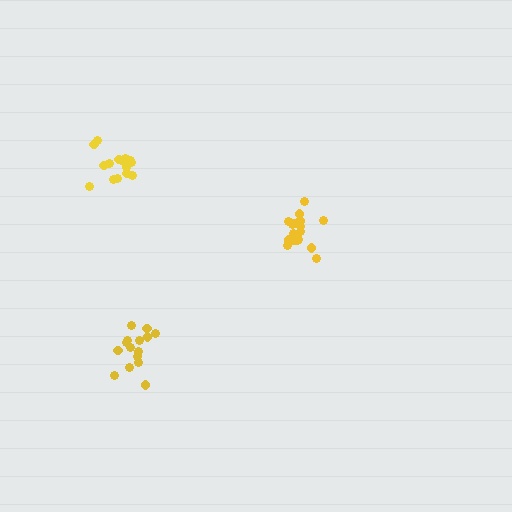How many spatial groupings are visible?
There are 3 spatial groupings.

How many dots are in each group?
Group 1: 15 dots, Group 2: 19 dots, Group 3: 15 dots (49 total).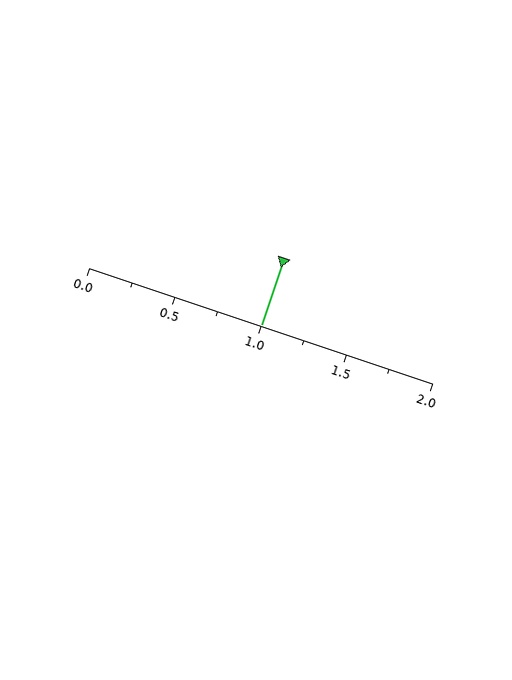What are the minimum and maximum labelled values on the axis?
The axis runs from 0.0 to 2.0.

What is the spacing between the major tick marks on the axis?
The major ticks are spaced 0.5 apart.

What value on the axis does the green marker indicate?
The marker indicates approximately 1.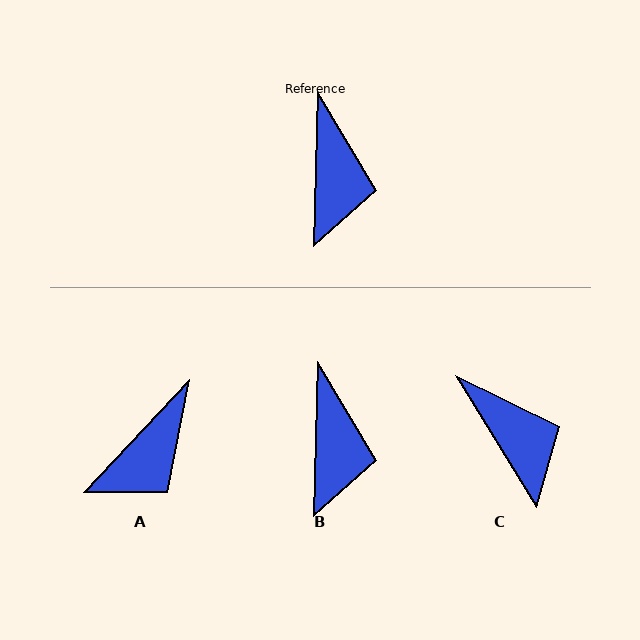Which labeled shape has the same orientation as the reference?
B.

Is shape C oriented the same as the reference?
No, it is off by about 33 degrees.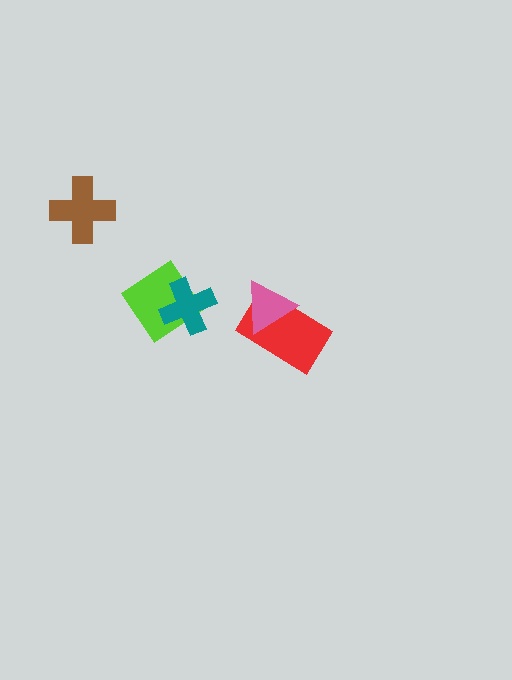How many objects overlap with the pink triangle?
1 object overlaps with the pink triangle.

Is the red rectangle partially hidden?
Yes, it is partially covered by another shape.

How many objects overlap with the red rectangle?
1 object overlaps with the red rectangle.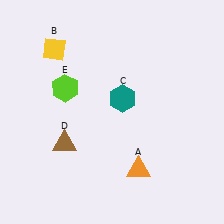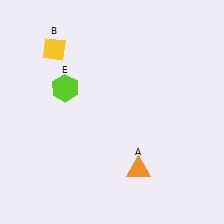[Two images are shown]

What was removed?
The brown triangle (D), the teal hexagon (C) were removed in Image 2.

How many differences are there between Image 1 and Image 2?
There are 2 differences between the two images.